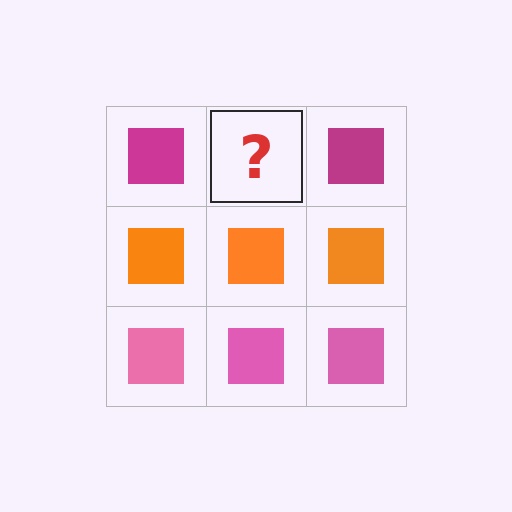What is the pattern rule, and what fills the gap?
The rule is that each row has a consistent color. The gap should be filled with a magenta square.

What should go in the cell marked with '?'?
The missing cell should contain a magenta square.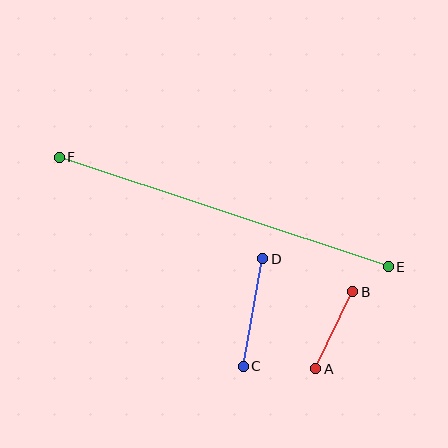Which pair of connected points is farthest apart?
Points E and F are farthest apart.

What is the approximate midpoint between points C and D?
The midpoint is at approximately (253, 312) pixels.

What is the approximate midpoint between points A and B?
The midpoint is at approximately (334, 330) pixels.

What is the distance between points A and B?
The distance is approximately 86 pixels.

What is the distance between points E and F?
The distance is approximately 347 pixels.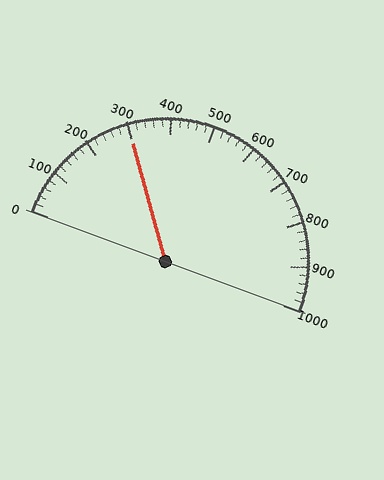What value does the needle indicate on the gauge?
The needle indicates approximately 300.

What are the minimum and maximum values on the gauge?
The gauge ranges from 0 to 1000.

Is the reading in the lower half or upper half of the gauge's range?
The reading is in the lower half of the range (0 to 1000).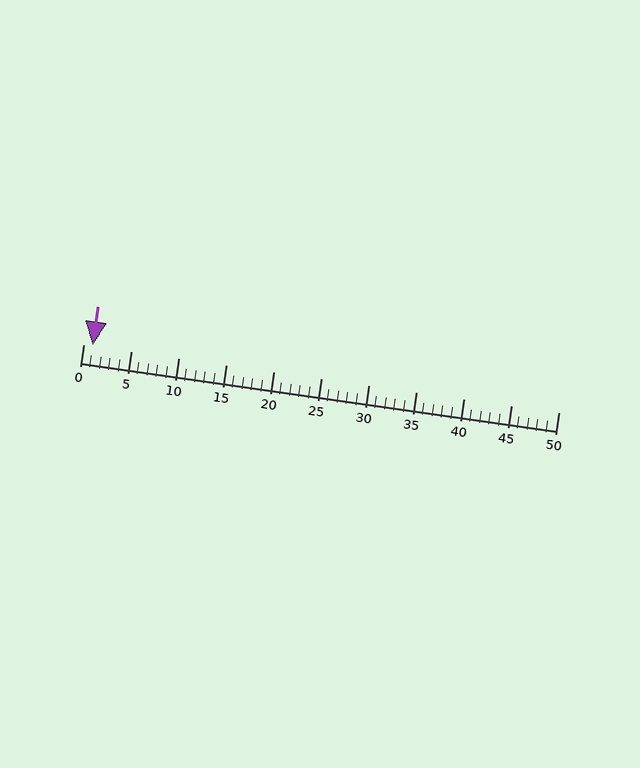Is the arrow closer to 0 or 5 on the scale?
The arrow is closer to 0.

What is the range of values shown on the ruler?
The ruler shows values from 0 to 50.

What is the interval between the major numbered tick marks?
The major tick marks are spaced 5 units apart.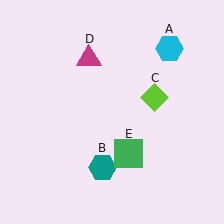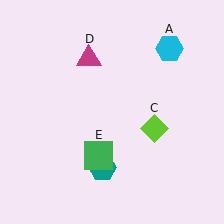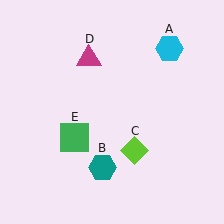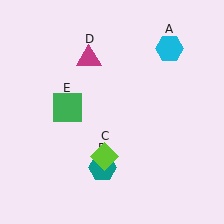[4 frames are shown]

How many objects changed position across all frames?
2 objects changed position: lime diamond (object C), green square (object E).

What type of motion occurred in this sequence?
The lime diamond (object C), green square (object E) rotated clockwise around the center of the scene.